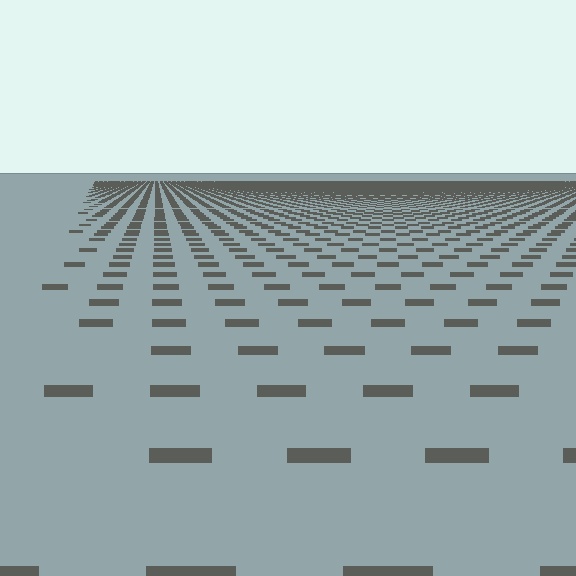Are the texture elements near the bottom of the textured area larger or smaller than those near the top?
Larger. Near the bottom, elements are closer to the viewer and appear at a bigger on-screen size.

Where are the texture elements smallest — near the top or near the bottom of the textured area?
Near the top.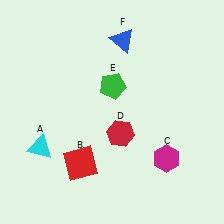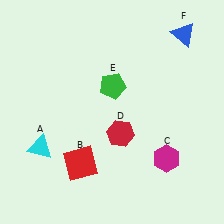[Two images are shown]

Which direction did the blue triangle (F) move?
The blue triangle (F) moved right.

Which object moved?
The blue triangle (F) moved right.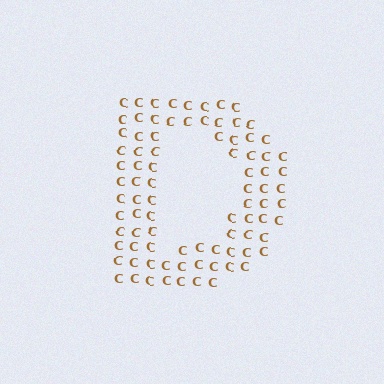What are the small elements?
The small elements are letter C's.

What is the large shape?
The large shape is the letter D.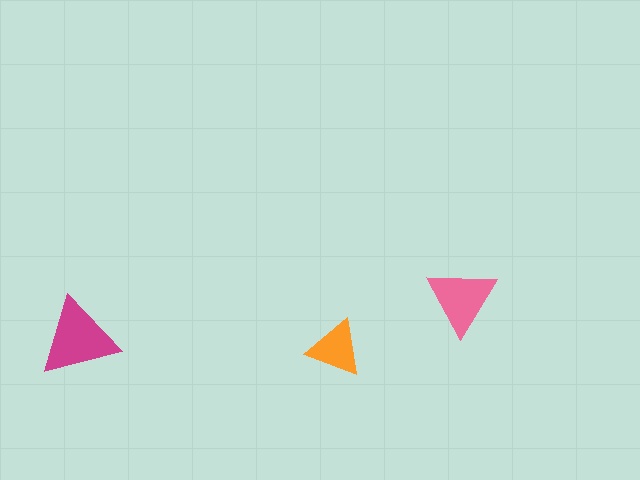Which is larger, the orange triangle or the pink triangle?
The pink one.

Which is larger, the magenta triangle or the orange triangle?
The magenta one.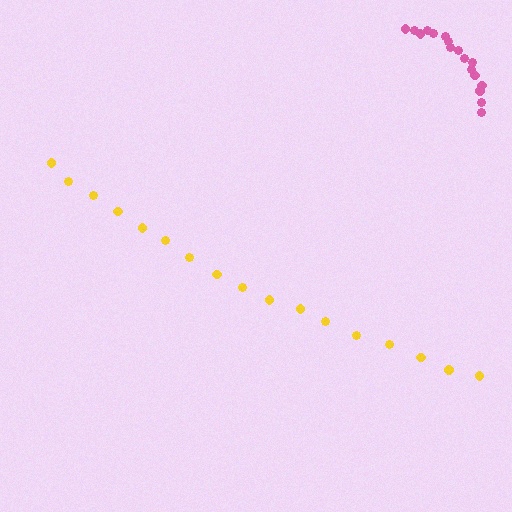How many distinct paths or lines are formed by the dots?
There are 2 distinct paths.